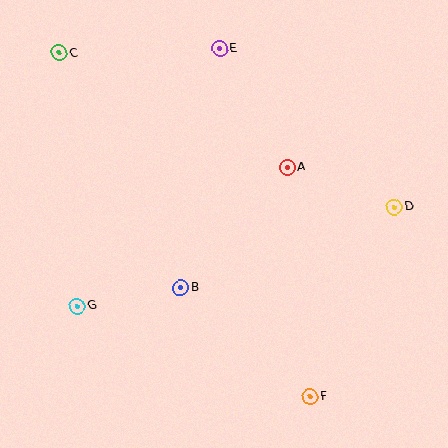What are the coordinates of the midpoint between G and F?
The midpoint between G and F is at (194, 351).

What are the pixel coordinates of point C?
Point C is at (59, 53).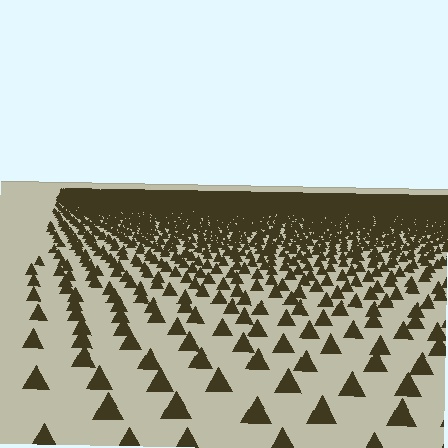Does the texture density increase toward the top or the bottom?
Density increases toward the top.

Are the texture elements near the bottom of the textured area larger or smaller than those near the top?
Larger. Near the bottom, elements are closer to the viewer and appear at a bigger on-screen size.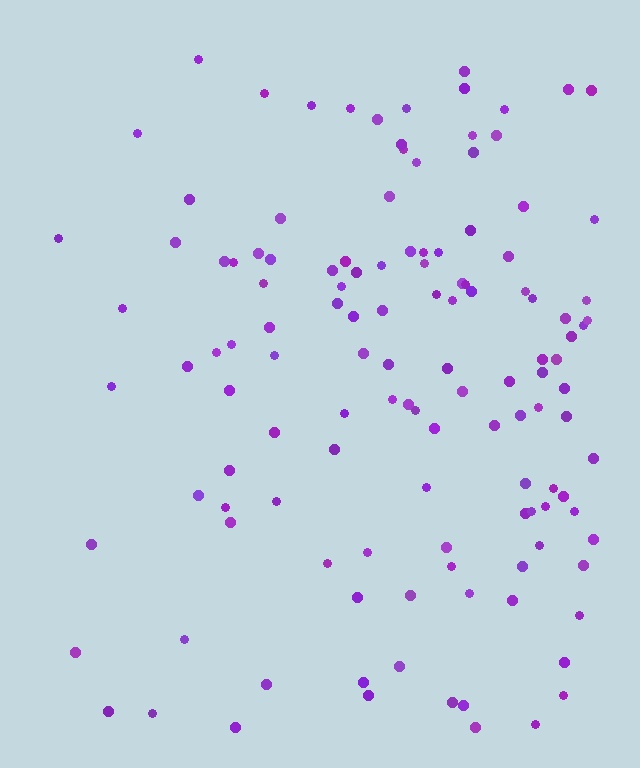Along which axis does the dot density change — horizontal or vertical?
Horizontal.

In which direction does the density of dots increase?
From left to right, with the right side densest.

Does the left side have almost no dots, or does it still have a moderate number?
Still a moderate number, just noticeably fewer than the right.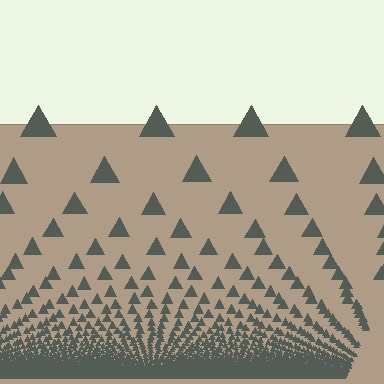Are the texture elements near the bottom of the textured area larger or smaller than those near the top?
Smaller. The gradient is inverted — elements near the bottom are smaller and denser.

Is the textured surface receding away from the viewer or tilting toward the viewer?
The surface appears to tilt toward the viewer. Texture elements get larger and sparser toward the top.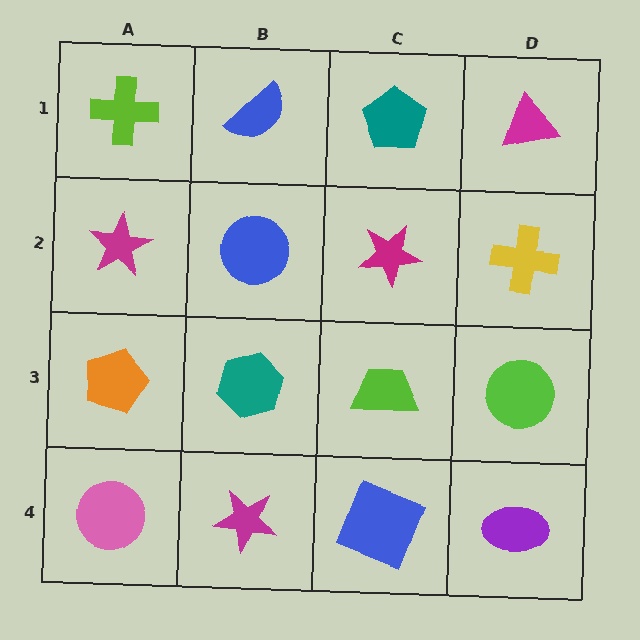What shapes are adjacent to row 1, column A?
A magenta star (row 2, column A), a blue semicircle (row 1, column B).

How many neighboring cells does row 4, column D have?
2.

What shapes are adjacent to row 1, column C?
A magenta star (row 2, column C), a blue semicircle (row 1, column B), a magenta triangle (row 1, column D).